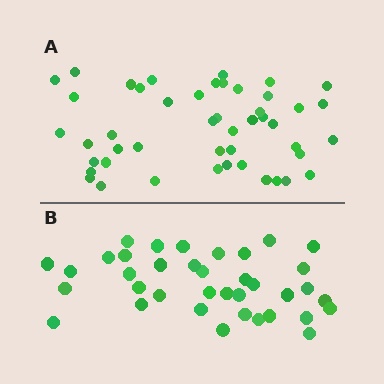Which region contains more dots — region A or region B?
Region A (the top region) has more dots.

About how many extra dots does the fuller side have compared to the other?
Region A has roughly 10 or so more dots than region B.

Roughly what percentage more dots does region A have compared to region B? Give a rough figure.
About 25% more.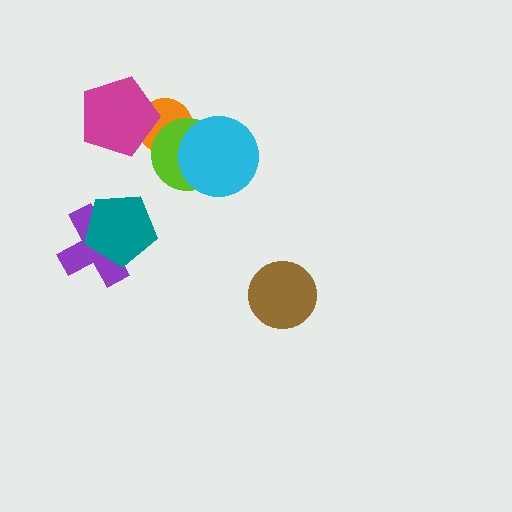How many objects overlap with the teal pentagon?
1 object overlaps with the teal pentagon.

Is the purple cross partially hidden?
Yes, it is partially covered by another shape.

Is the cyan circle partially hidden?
No, no other shape covers it.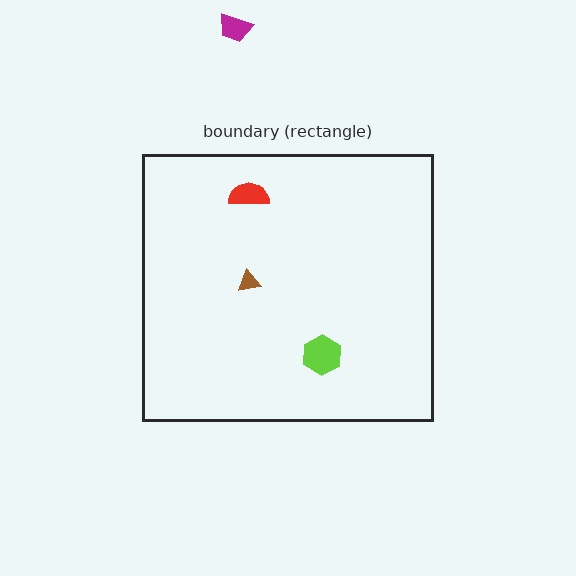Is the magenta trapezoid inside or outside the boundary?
Outside.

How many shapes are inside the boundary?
3 inside, 1 outside.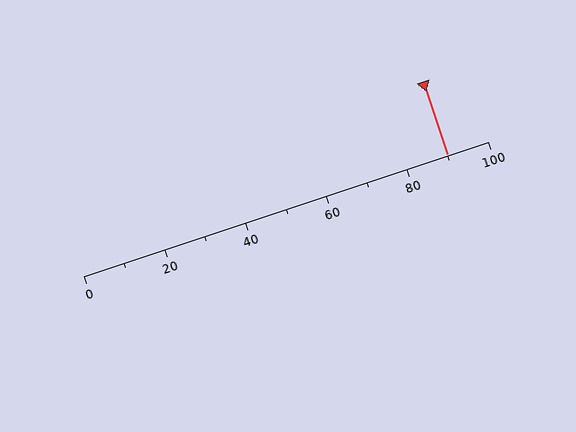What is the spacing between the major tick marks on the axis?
The major ticks are spaced 20 apart.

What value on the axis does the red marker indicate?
The marker indicates approximately 90.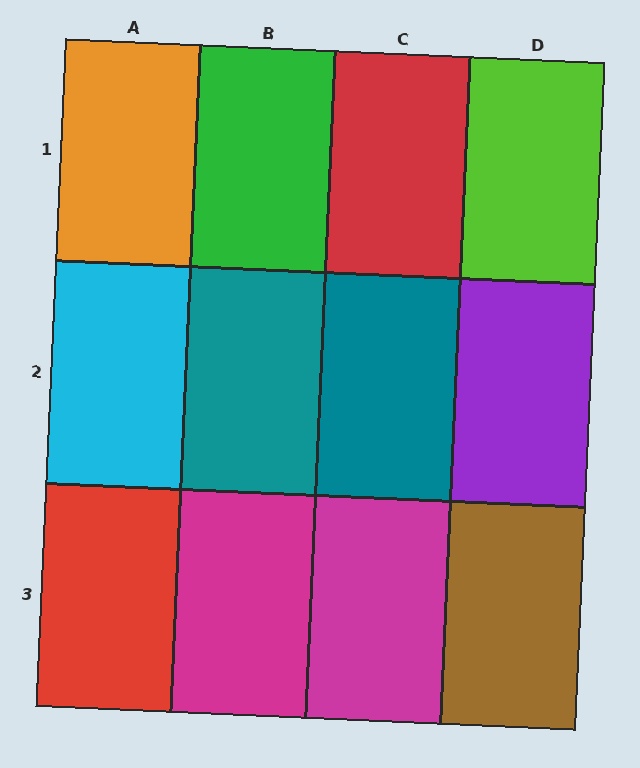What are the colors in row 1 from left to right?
Orange, green, red, lime.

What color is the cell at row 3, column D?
Brown.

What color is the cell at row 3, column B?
Magenta.